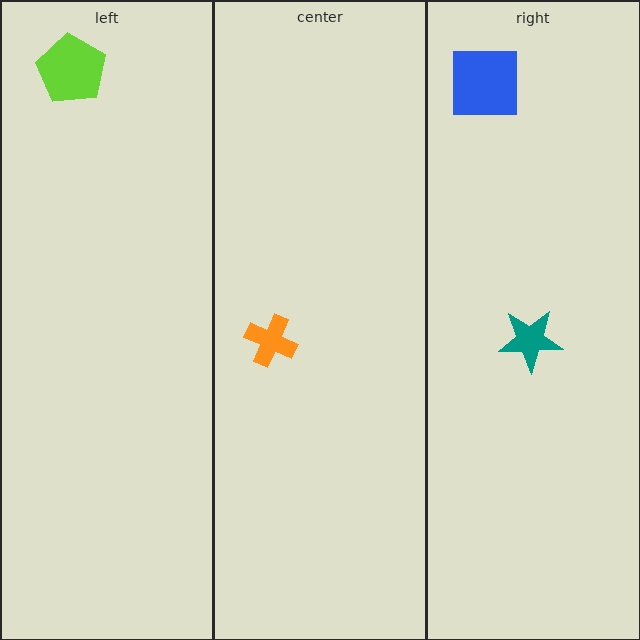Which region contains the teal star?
The right region.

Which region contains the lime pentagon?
The left region.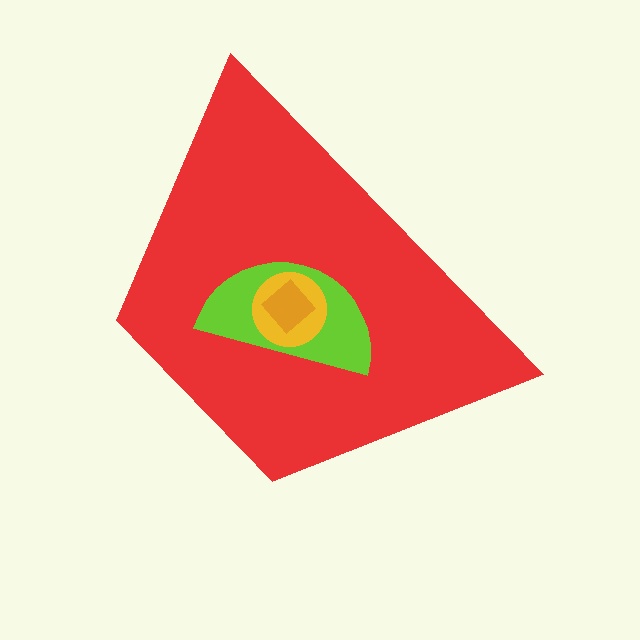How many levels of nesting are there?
4.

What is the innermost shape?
The orange diamond.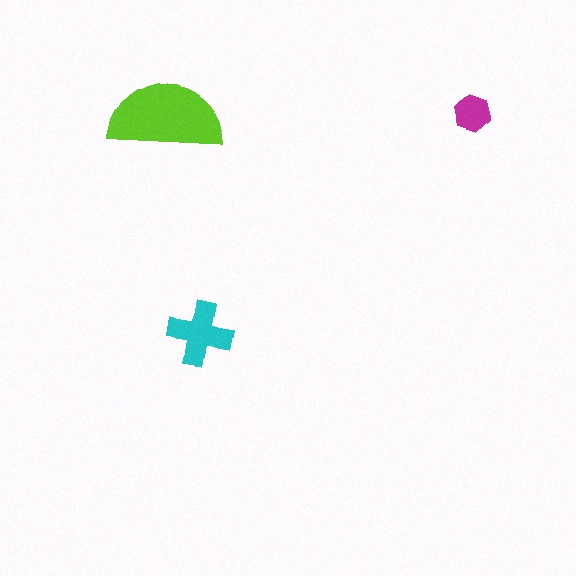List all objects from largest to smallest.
The lime semicircle, the cyan cross, the magenta hexagon.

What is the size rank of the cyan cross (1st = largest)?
2nd.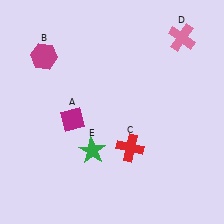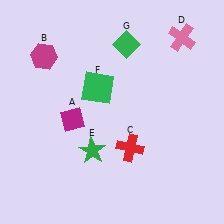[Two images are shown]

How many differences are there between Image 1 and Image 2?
There are 2 differences between the two images.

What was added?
A green square (F), a green diamond (G) were added in Image 2.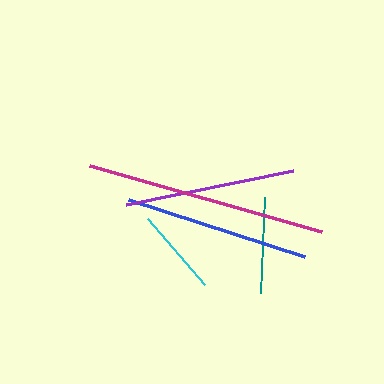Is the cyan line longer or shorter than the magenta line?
The magenta line is longer than the cyan line.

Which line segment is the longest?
The magenta line is the longest at approximately 242 pixels.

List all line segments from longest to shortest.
From longest to shortest: magenta, blue, purple, teal, cyan.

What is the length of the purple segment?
The purple segment is approximately 171 pixels long.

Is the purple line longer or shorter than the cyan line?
The purple line is longer than the cyan line.